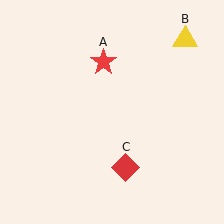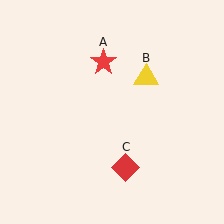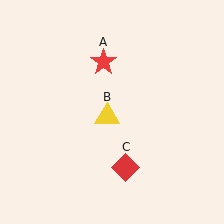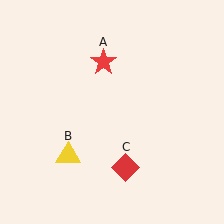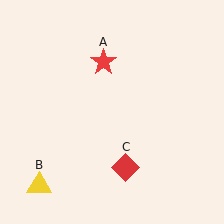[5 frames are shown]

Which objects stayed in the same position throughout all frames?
Red star (object A) and red diamond (object C) remained stationary.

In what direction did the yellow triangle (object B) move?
The yellow triangle (object B) moved down and to the left.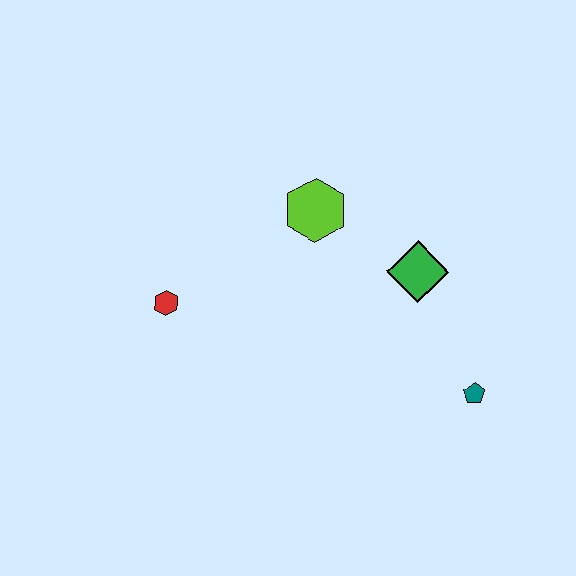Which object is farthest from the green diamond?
The red hexagon is farthest from the green diamond.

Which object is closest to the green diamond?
The lime hexagon is closest to the green diamond.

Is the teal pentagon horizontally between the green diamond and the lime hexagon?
No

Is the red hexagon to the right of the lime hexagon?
No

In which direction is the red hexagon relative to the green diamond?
The red hexagon is to the left of the green diamond.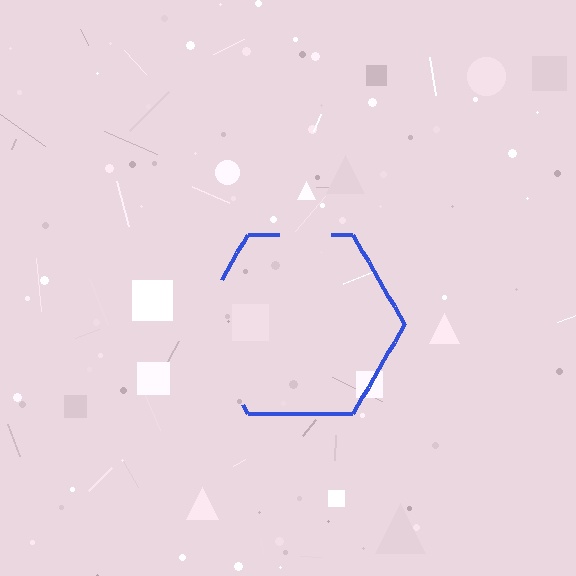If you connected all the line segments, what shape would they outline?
They would outline a hexagon.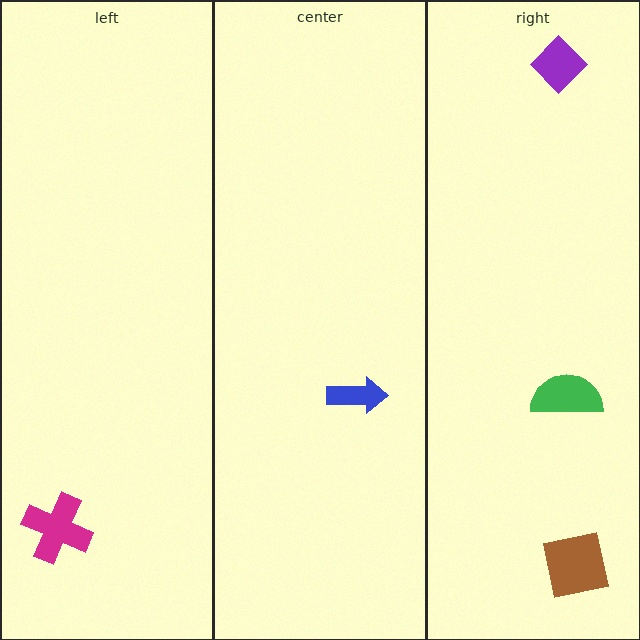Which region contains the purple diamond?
The right region.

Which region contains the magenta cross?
The left region.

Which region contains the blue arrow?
The center region.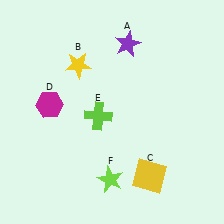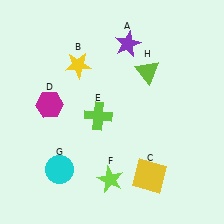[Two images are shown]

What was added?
A cyan circle (G), a lime triangle (H) were added in Image 2.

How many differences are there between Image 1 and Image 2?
There are 2 differences between the two images.